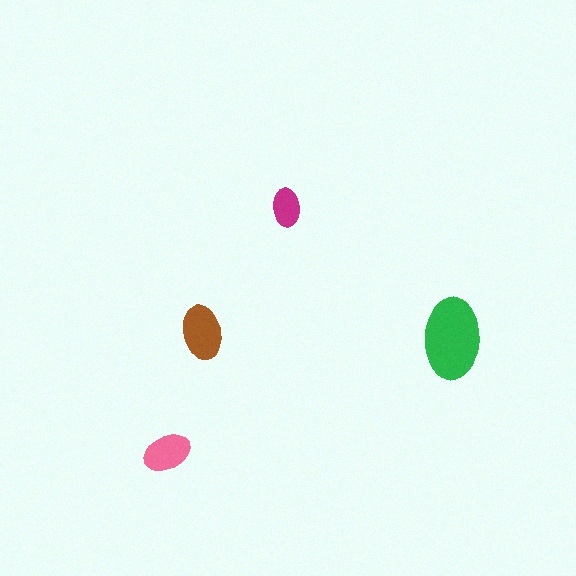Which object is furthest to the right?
The green ellipse is rightmost.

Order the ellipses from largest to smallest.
the green one, the brown one, the pink one, the magenta one.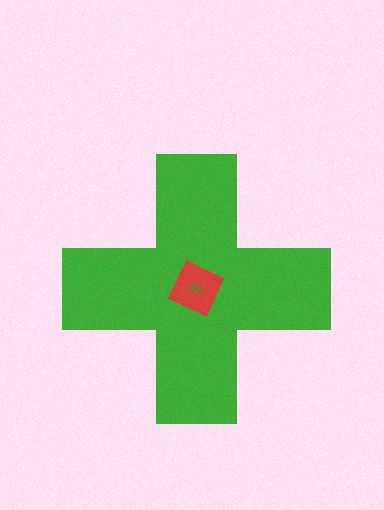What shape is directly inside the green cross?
The red diamond.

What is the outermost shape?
The green cross.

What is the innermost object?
The brown rectangle.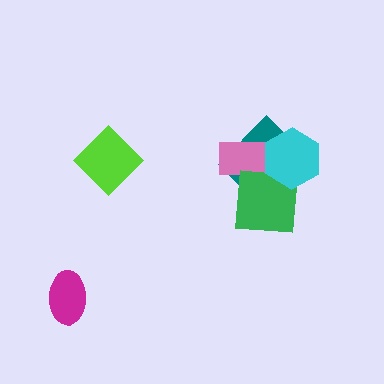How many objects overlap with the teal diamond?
3 objects overlap with the teal diamond.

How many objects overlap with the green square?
3 objects overlap with the green square.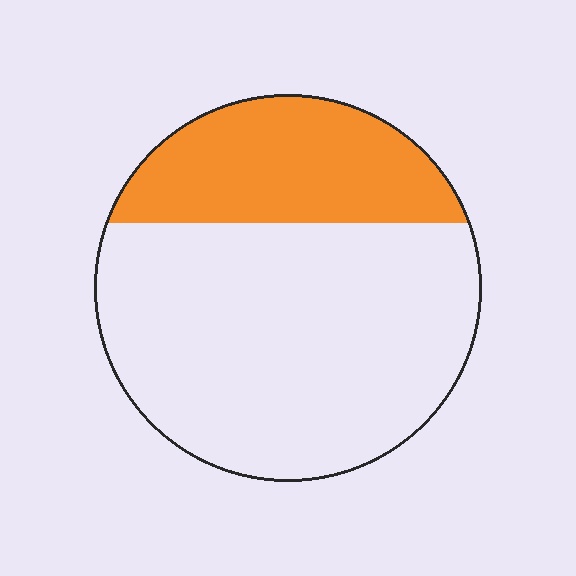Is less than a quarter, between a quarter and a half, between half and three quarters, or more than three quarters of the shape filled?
Between a quarter and a half.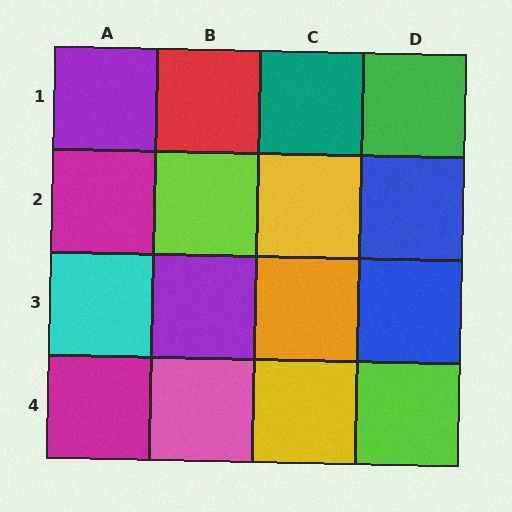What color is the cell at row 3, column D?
Blue.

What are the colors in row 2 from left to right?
Magenta, lime, yellow, blue.